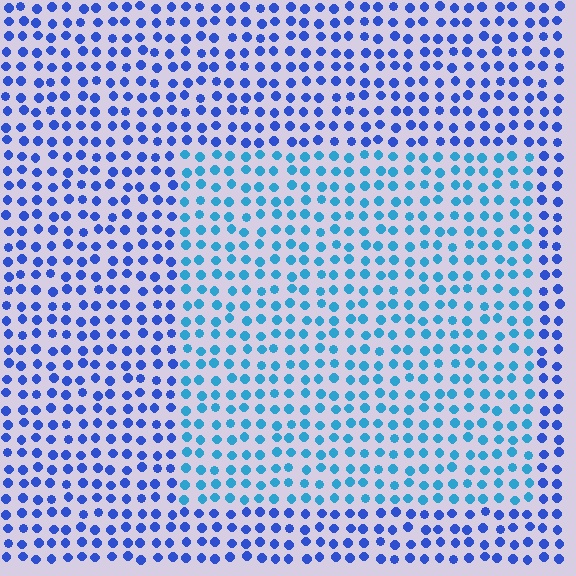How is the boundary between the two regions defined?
The boundary is defined purely by a slight shift in hue (about 31 degrees). Spacing, size, and orientation are identical on both sides.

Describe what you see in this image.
The image is filled with small blue elements in a uniform arrangement. A rectangle-shaped region is visible where the elements are tinted to a slightly different hue, forming a subtle color boundary.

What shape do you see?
I see a rectangle.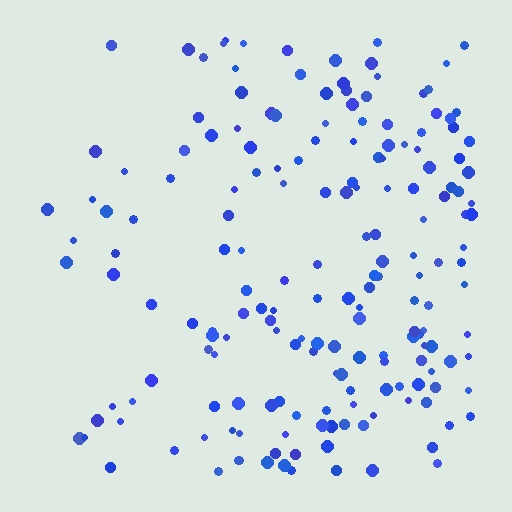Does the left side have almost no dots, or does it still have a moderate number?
Still a moderate number, just noticeably fewer than the right.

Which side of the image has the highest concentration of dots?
The right.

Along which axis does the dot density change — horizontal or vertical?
Horizontal.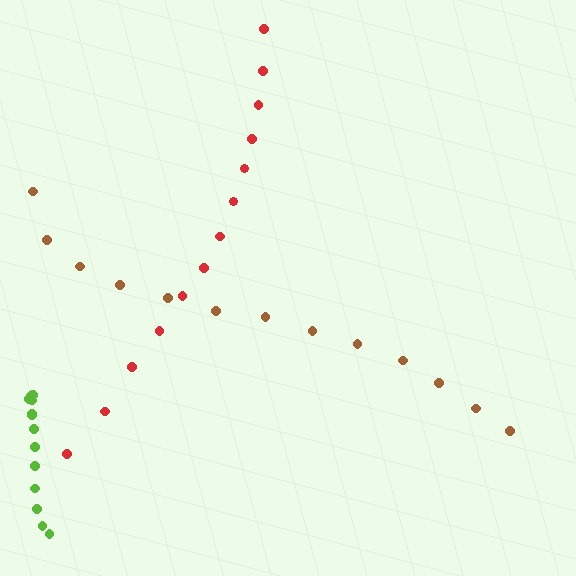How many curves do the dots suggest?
There are 3 distinct paths.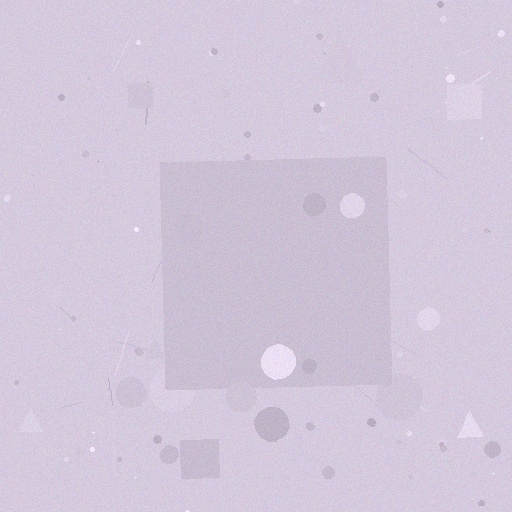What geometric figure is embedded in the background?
A square is embedded in the background.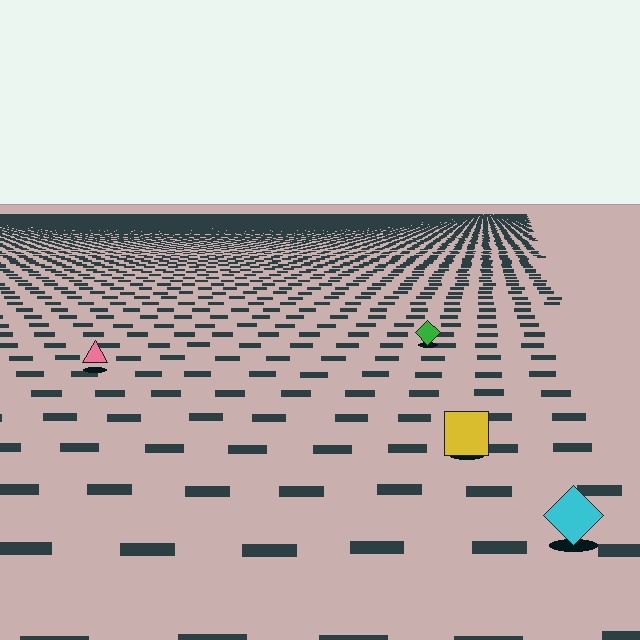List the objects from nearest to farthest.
From nearest to farthest: the cyan diamond, the yellow square, the pink triangle, the green diamond.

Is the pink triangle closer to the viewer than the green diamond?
Yes. The pink triangle is closer — you can tell from the texture gradient: the ground texture is coarser near it.